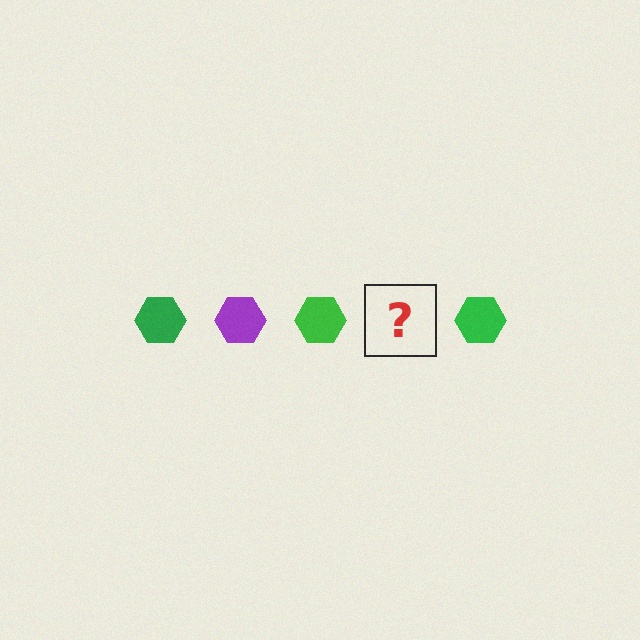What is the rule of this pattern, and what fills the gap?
The rule is that the pattern cycles through green, purple hexagons. The gap should be filled with a purple hexagon.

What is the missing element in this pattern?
The missing element is a purple hexagon.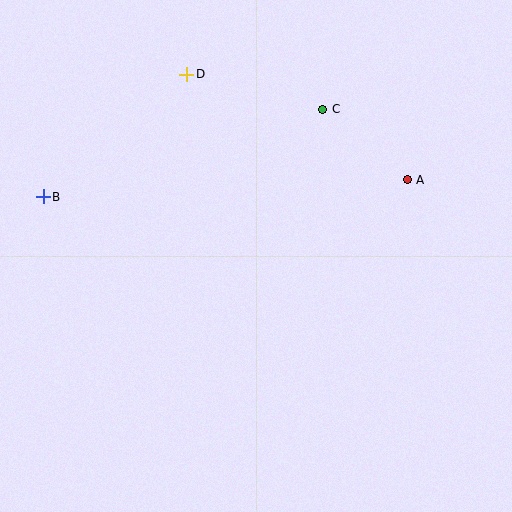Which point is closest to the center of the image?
Point C at (323, 109) is closest to the center.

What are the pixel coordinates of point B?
Point B is at (43, 197).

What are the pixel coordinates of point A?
Point A is at (407, 180).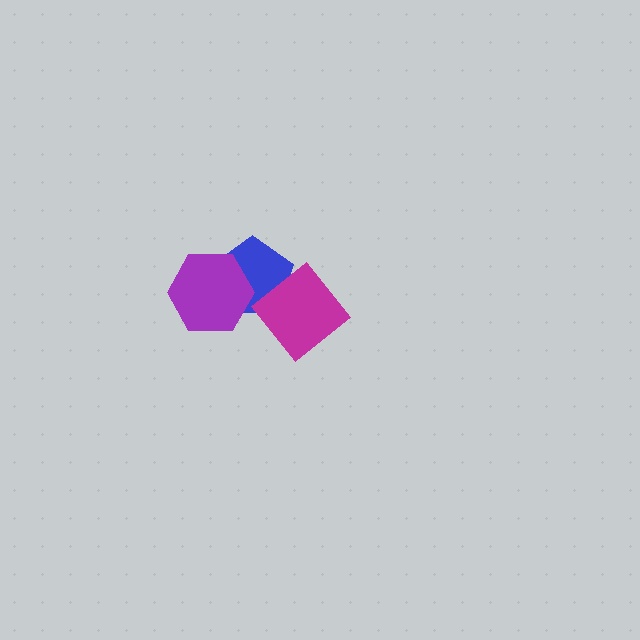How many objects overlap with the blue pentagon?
2 objects overlap with the blue pentagon.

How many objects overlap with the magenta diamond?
1 object overlaps with the magenta diamond.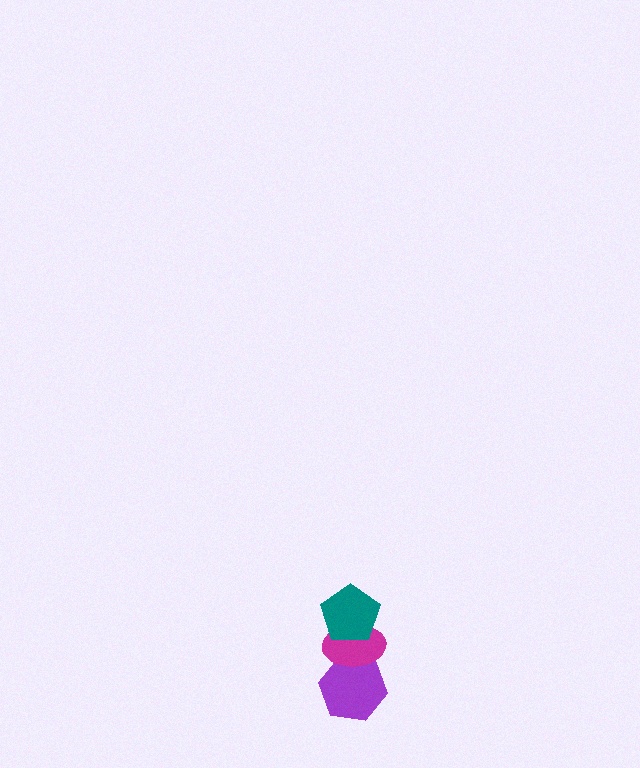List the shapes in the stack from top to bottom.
From top to bottom: the teal pentagon, the magenta ellipse, the purple hexagon.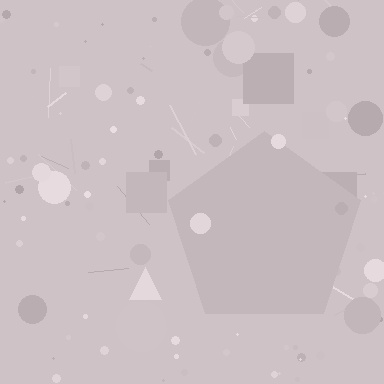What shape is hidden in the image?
A pentagon is hidden in the image.